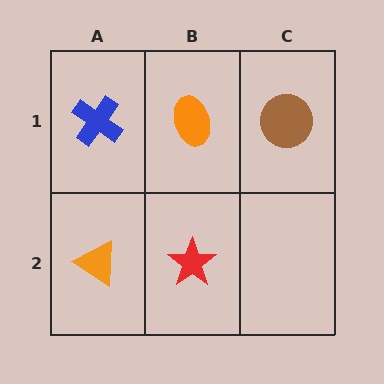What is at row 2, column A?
An orange triangle.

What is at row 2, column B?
A red star.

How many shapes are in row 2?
2 shapes.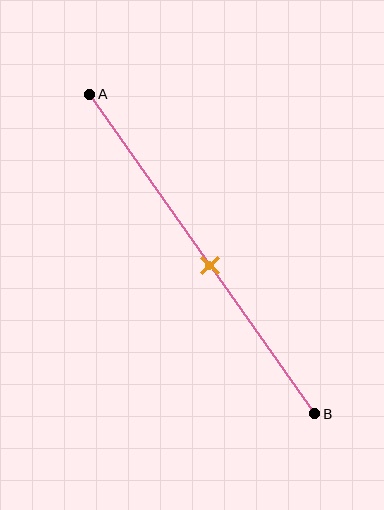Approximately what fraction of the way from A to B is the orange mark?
The orange mark is approximately 55% of the way from A to B.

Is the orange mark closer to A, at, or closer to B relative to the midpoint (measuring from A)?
The orange mark is closer to point B than the midpoint of segment AB.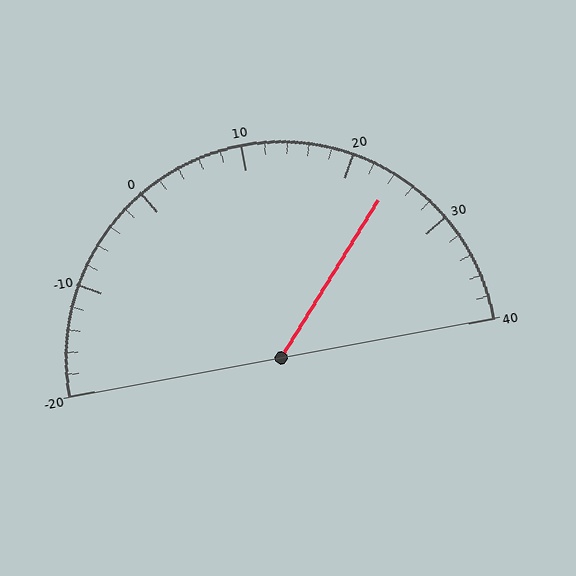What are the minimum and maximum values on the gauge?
The gauge ranges from -20 to 40.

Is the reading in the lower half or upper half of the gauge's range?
The reading is in the upper half of the range (-20 to 40).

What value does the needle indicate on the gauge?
The needle indicates approximately 24.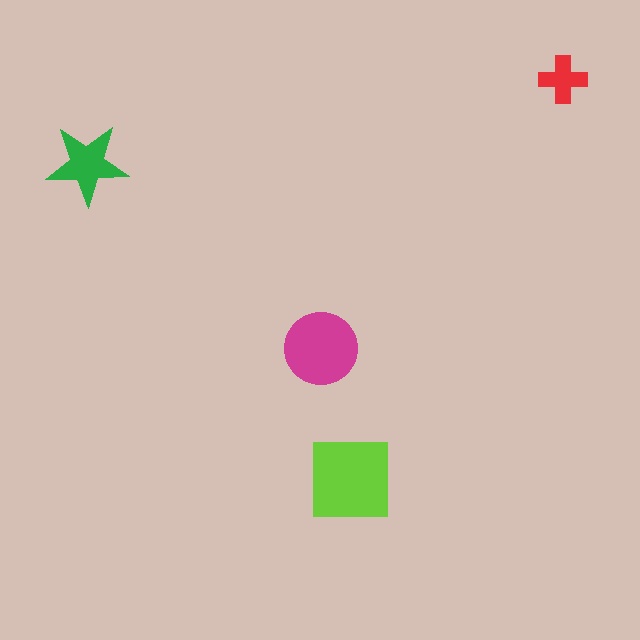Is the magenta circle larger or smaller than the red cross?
Larger.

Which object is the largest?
The lime square.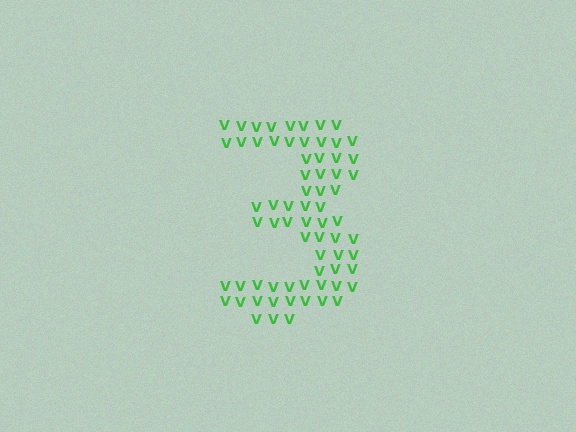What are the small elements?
The small elements are letter V's.